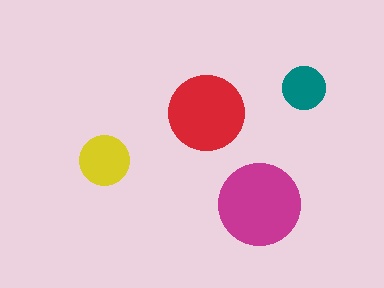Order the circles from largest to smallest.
the magenta one, the red one, the yellow one, the teal one.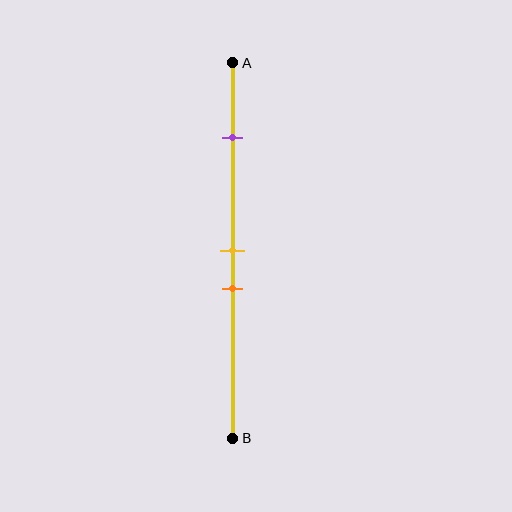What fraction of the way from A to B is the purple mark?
The purple mark is approximately 20% (0.2) of the way from A to B.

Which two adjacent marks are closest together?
The yellow and orange marks are the closest adjacent pair.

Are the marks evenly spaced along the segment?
No, the marks are not evenly spaced.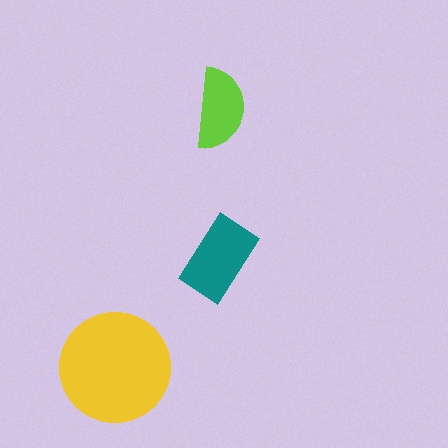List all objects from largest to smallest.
The yellow circle, the teal rectangle, the lime semicircle.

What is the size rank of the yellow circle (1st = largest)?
1st.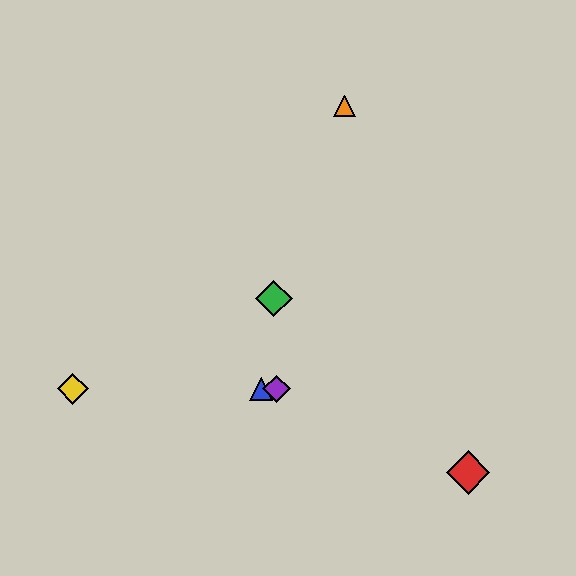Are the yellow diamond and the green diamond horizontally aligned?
No, the yellow diamond is at y≈389 and the green diamond is at y≈299.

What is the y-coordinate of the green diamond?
The green diamond is at y≈299.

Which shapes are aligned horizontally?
The blue triangle, the yellow diamond, the purple diamond are aligned horizontally.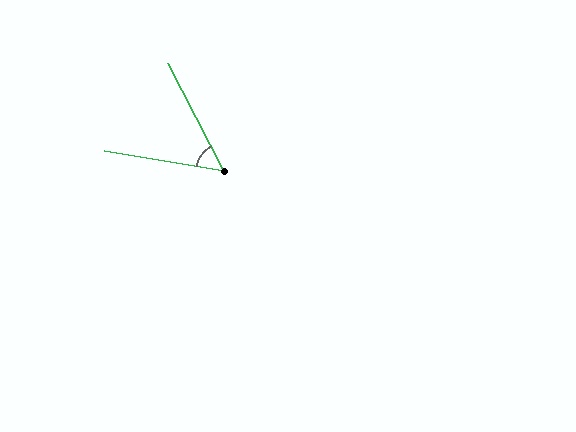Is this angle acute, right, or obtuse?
It is acute.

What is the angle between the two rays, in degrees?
Approximately 53 degrees.